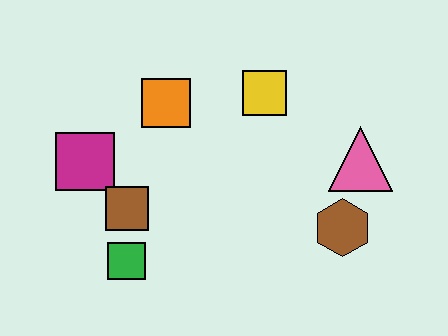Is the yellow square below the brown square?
No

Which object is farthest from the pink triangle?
The magenta square is farthest from the pink triangle.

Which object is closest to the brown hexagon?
The pink triangle is closest to the brown hexagon.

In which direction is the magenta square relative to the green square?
The magenta square is above the green square.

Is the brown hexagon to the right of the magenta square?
Yes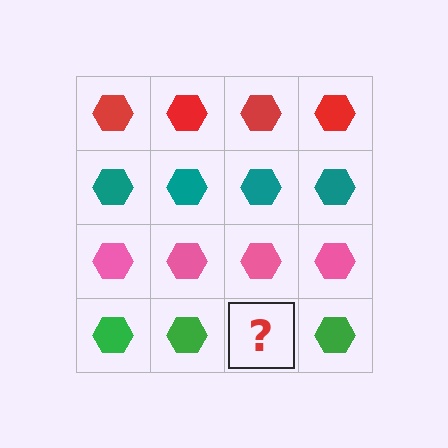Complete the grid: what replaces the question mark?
The question mark should be replaced with a green hexagon.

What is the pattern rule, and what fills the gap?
The rule is that each row has a consistent color. The gap should be filled with a green hexagon.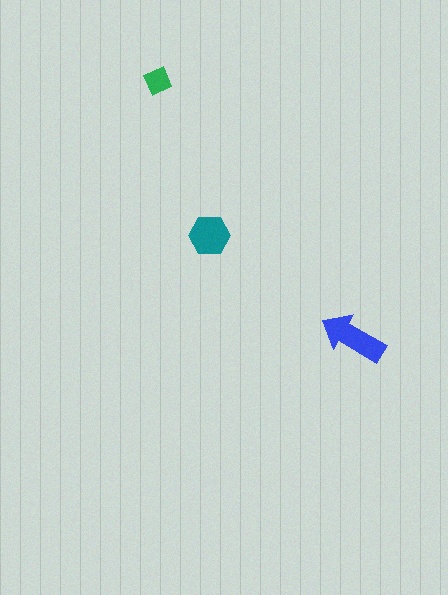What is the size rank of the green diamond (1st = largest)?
3rd.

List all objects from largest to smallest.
The blue arrow, the teal hexagon, the green diamond.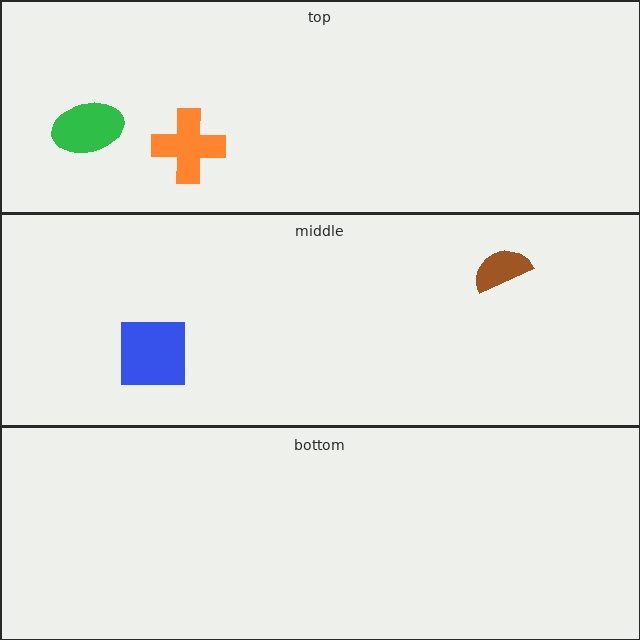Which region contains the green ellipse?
The top region.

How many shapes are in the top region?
2.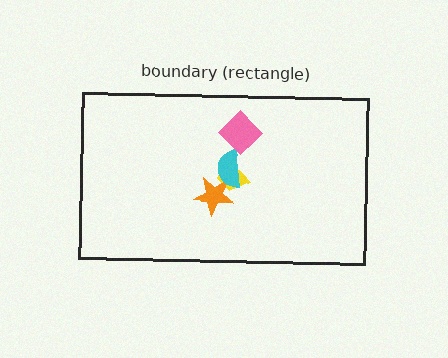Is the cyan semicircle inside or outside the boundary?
Inside.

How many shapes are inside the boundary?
4 inside, 0 outside.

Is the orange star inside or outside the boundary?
Inside.